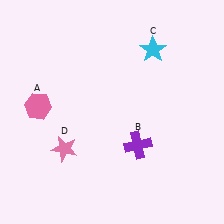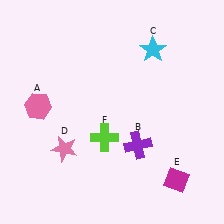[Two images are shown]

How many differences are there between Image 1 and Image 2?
There are 2 differences between the two images.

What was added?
A magenta diamond (E), a lime cross (F) were added in Image 2.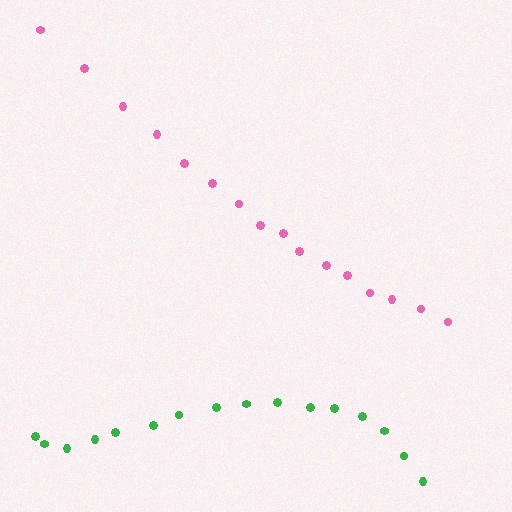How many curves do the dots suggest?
There are 2 distinct paths.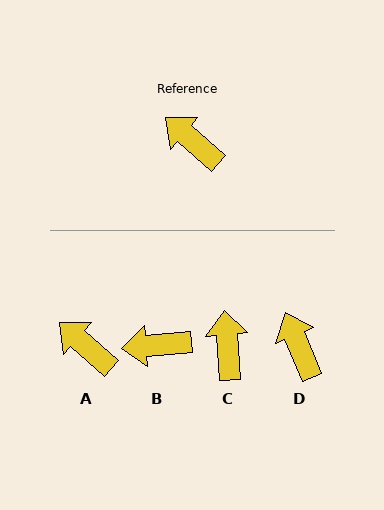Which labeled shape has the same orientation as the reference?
A.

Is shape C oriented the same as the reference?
No, it is off by about 44 degrees.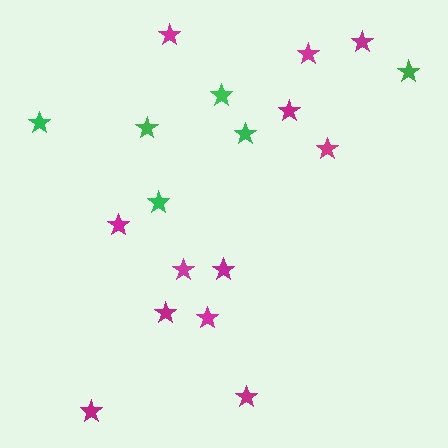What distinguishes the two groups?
There are 2 groups: one group of green stars (6) and one group of magenta stars (12).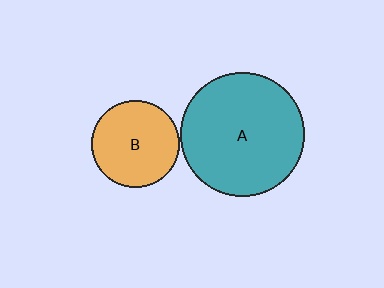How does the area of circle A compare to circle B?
Approximately 2.0 times.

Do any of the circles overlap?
No, none of the circles overlap.